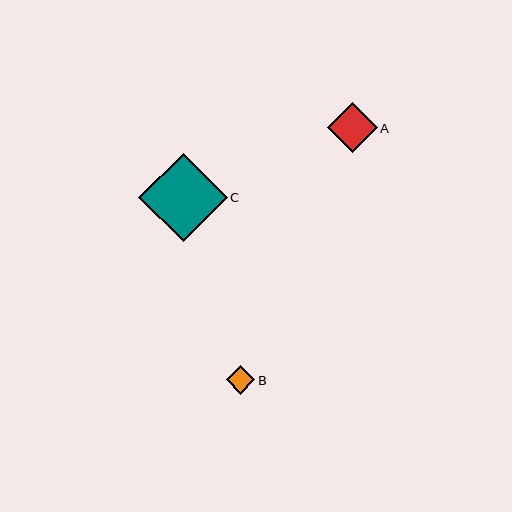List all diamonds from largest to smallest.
From largest to smallest: C, A, B.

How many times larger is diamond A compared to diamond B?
Diamond A is approximately 1.7 times the size of diamond B.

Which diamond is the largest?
Diamond C is the largest with a size of approximately 88 pixels.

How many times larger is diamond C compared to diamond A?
Diamond C is approximately 1.8 times the size of diamond A.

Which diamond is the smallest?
Diamond B is the smallest with a size of approximately 28 pixels.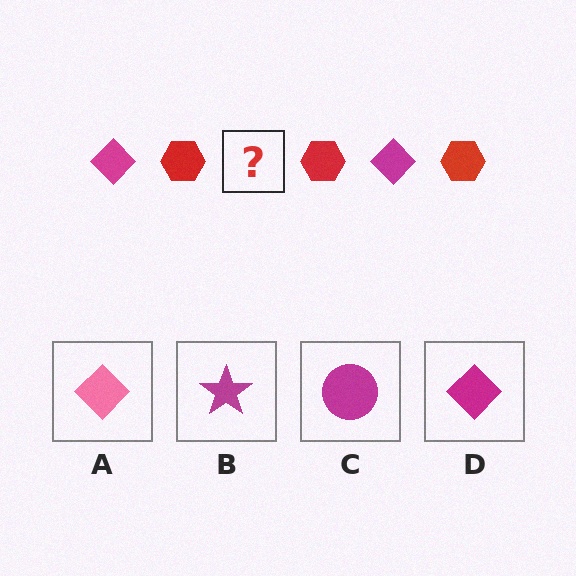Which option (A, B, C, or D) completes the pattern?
D.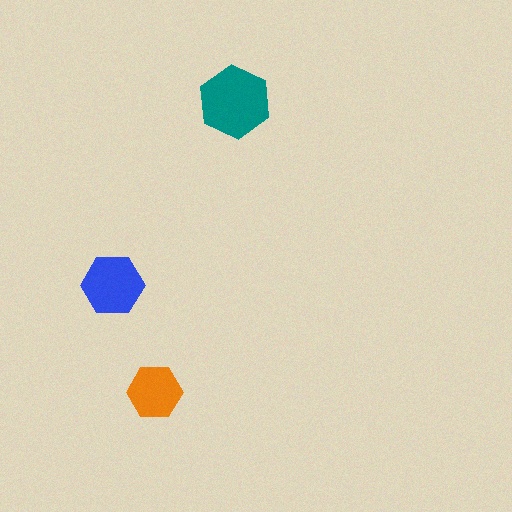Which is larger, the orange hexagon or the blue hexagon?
The blue one.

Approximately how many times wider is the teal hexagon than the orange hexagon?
About 1.5 times wider.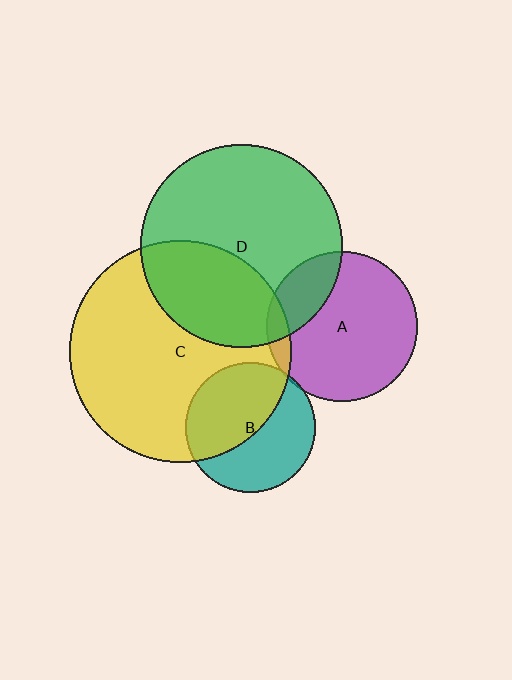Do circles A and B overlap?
Yes.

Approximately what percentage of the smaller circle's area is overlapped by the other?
Approximately 5%.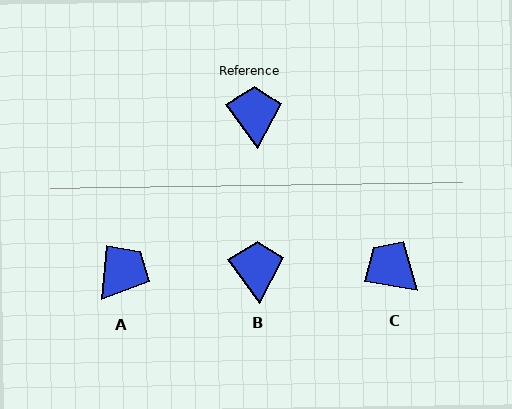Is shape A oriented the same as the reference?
No, it is off by about 41 degrees.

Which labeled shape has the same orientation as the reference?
B.